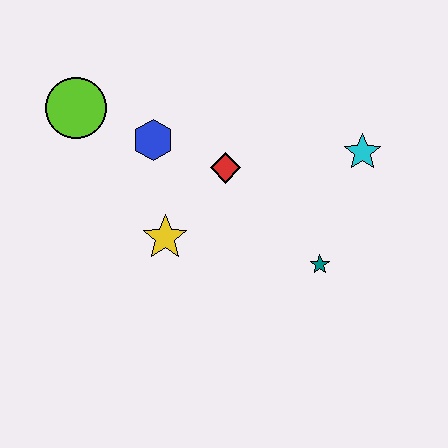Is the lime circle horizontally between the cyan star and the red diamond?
No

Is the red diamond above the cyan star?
No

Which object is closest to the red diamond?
The blue hexagon is closest to the red diamond.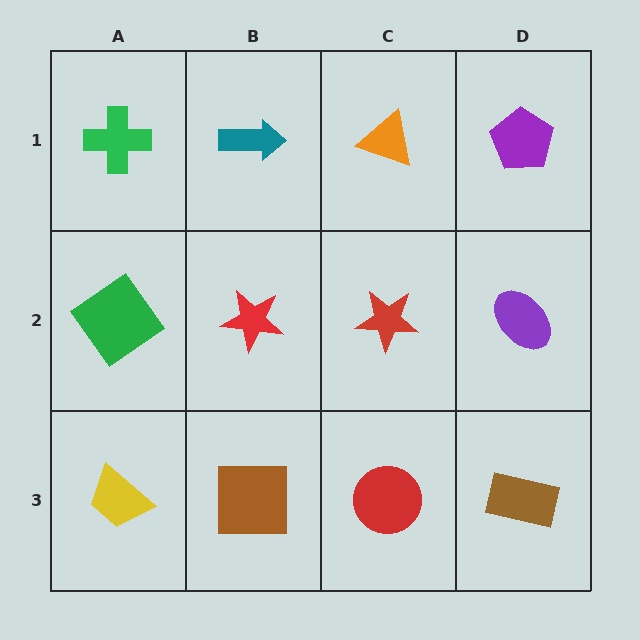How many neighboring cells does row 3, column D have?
2.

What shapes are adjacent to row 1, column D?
A purple ellipse (row 2, column D), an orange triangle (row 1, column C).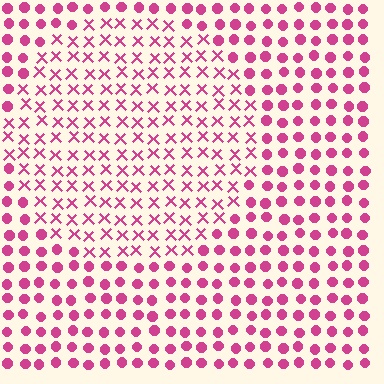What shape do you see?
I see a circle.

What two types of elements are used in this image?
The image uses X marks inside the circle region and circles outside it.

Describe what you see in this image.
The image is filled with small magenta elements arranged in a uniform grid. A circle-shaped region contains X marks, while the surrounding area contains circles. The boundary is defined purely by the change in element shape.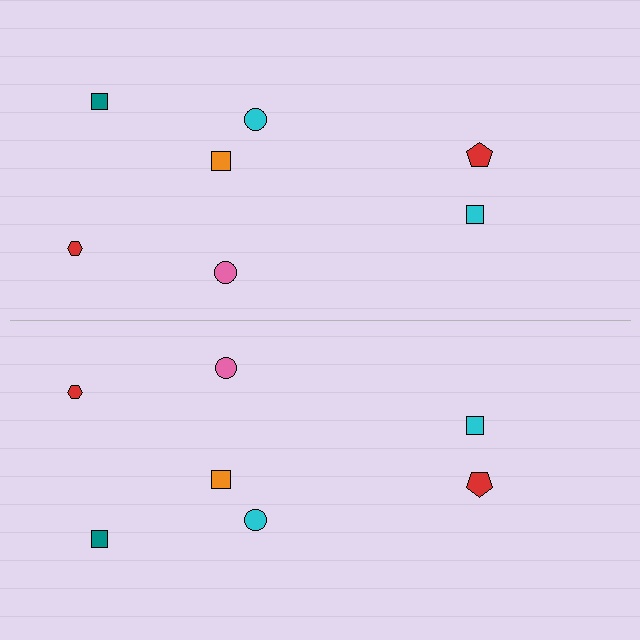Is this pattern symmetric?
Yes, this pattern has bilateral (reflection) symmetry.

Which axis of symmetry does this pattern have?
The pattern has a horizontal axis of symmetry running through the center of the image.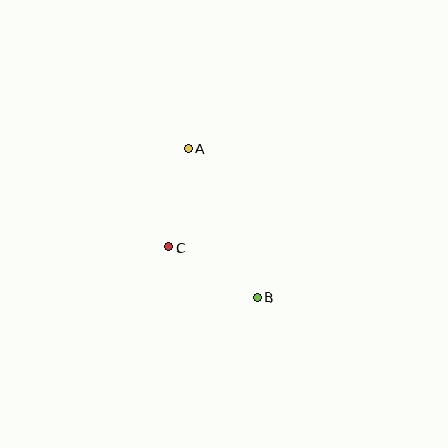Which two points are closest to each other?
Points A and C are closest to each other.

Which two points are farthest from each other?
Points A and B are farthest from each other.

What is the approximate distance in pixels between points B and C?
The distance between B and C is approximately 102 pixels.